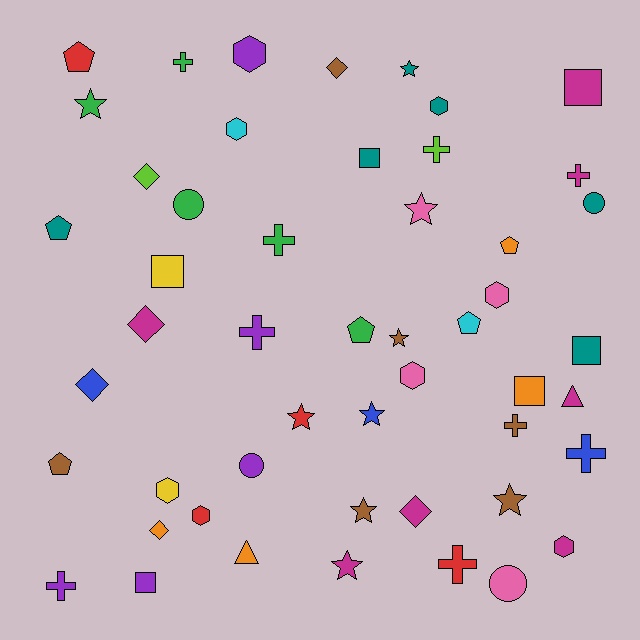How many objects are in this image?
There are 50 objects.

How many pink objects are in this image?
There are 4 pink objects.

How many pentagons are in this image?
There are 6 pentagons.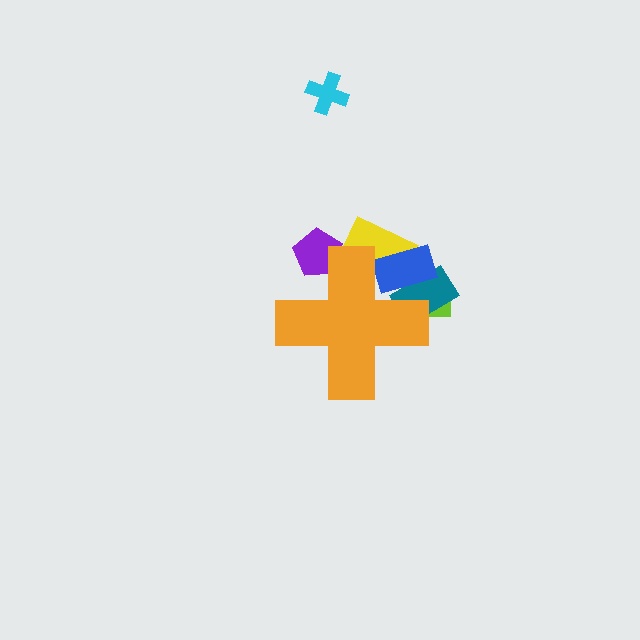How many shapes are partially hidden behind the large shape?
5 shapes are partially hidden.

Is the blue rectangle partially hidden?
Yes, the blue rectangle is partially hidden behind the orange cross.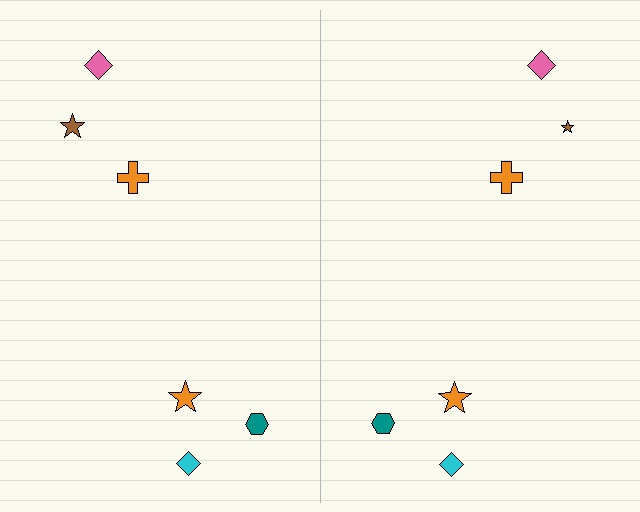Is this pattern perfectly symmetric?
No, the pattern is not perfectly symmetric. The brown star on the right side has a different size than its mirror counterpart.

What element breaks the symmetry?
The brown star on the right side has a different size than its mirror counterpart.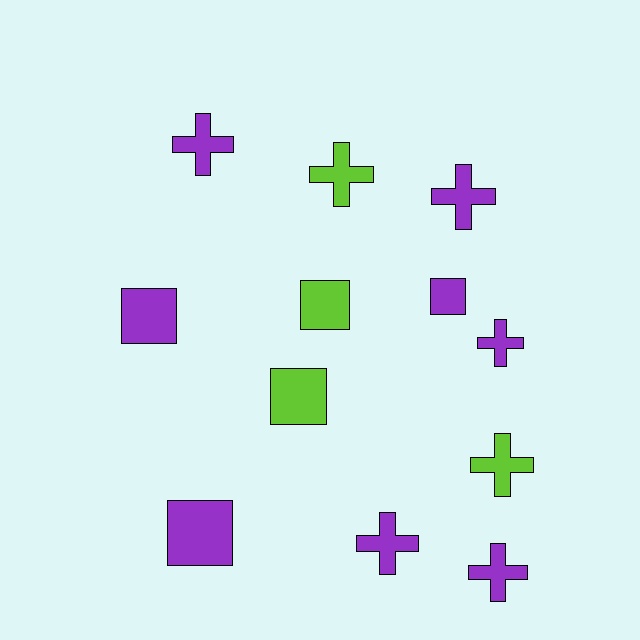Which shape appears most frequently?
Cross, with 7 objects.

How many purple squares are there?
There are 3 purple squares.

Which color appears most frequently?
Purple, with 8 objects.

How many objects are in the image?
There are 12 objects.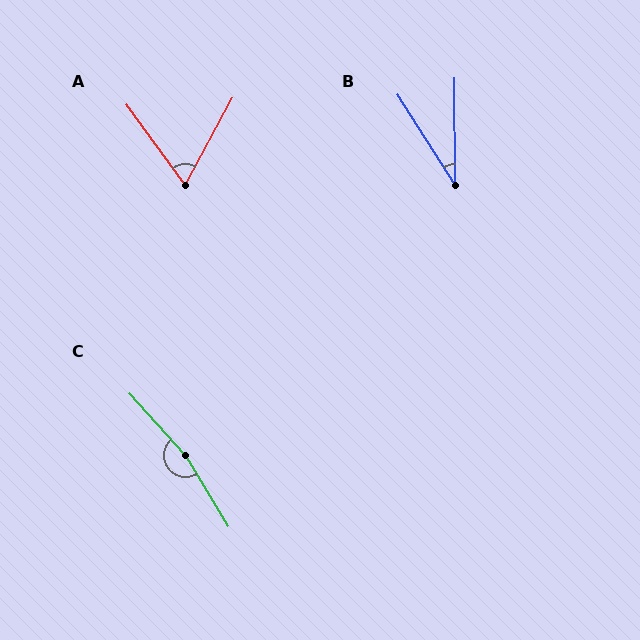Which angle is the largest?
C, at approximately 169 degrees.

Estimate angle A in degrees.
Approximately 65 degrees.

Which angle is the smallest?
B, at approximately 32 degrees.